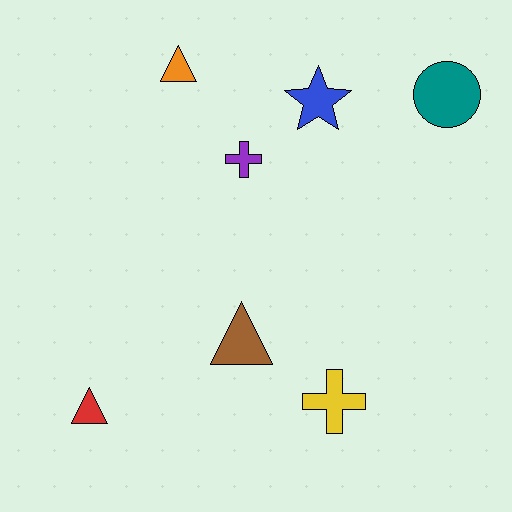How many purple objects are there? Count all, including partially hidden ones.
There is 1 purple object.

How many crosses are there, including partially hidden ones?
There are 2 crosses.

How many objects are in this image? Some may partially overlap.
There are 7 objects.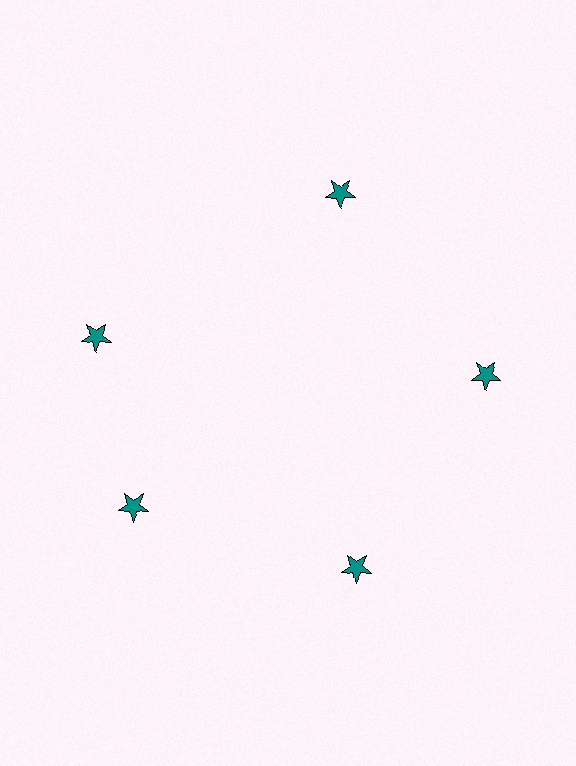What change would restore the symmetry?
The symmetry would be restored by rotating it back into even spacing with its neighbors so that all 5 stars sit at equal angles and equal distance from the center.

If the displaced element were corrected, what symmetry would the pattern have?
It would have 5-fold rotational symmetry — the pattern would map onto itself every 72 degrees.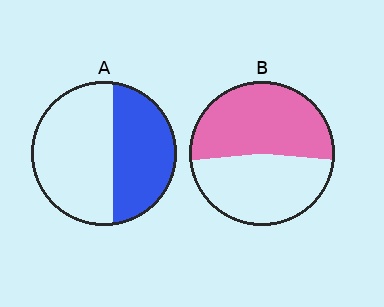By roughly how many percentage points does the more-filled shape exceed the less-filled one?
By roughly 10 percentage points (B over A).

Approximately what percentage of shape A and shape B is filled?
A is approximately 40% and B is approximately 55%.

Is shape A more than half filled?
No.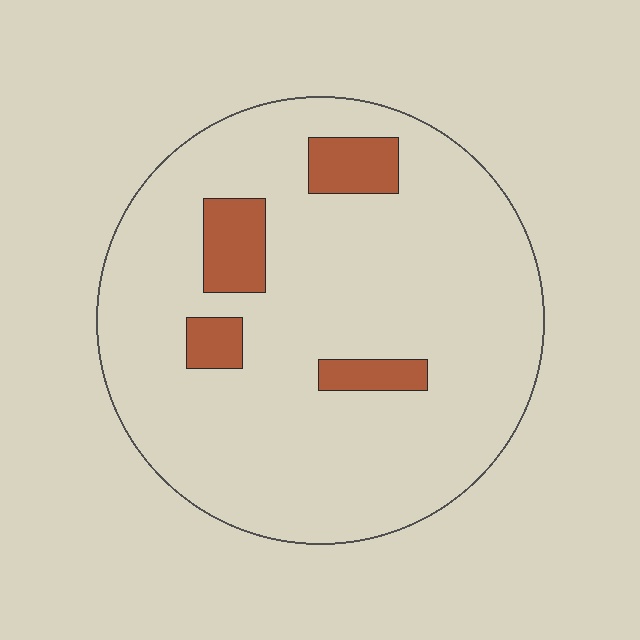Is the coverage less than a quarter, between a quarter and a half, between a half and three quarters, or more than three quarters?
Less than a quarter.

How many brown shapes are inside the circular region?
4.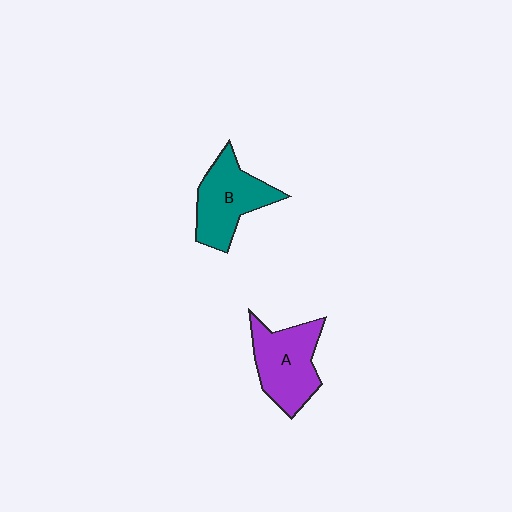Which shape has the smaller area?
Shape B (teal).